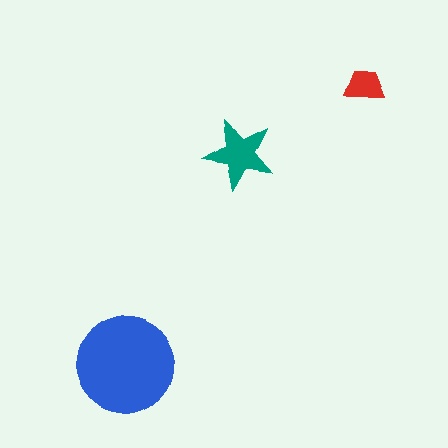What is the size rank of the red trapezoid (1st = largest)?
3rd.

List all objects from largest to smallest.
The blue circle, the teal star, the red trapezoid.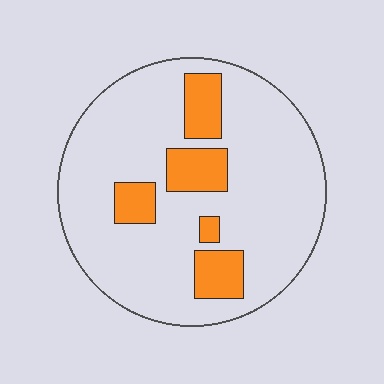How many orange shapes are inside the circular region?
5.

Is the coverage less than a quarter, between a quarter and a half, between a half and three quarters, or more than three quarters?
Less than a quarter.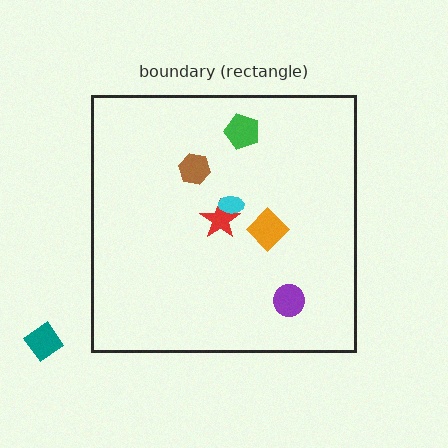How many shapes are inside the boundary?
6 inside, 1 outside.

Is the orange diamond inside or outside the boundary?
Inside.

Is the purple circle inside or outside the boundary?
Inside.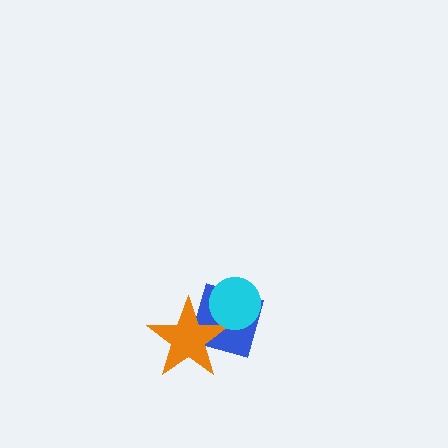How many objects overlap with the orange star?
2 objects overlap with the orange star.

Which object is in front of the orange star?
The cyan circle is in front of the orange star.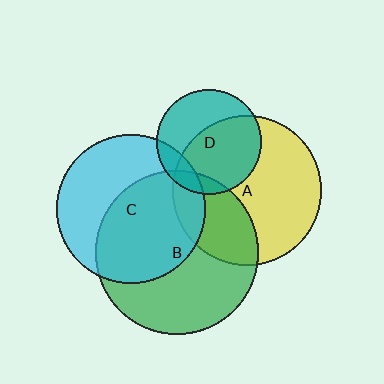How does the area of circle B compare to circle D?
Approximately 2.4 times.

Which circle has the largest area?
Circle B (green).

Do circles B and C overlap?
Yes.